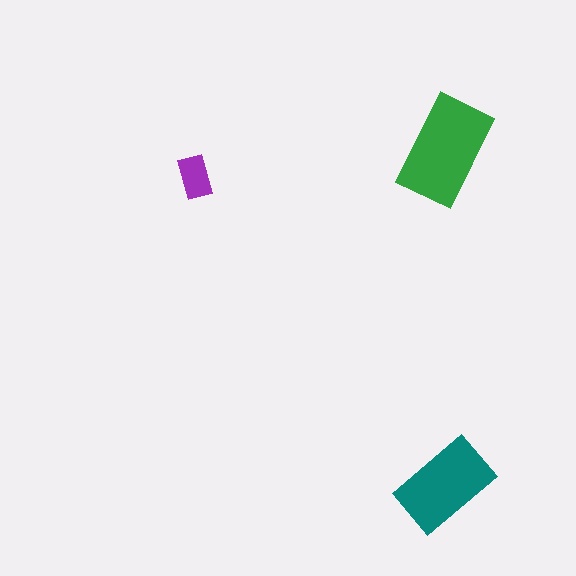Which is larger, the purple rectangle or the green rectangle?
The green one.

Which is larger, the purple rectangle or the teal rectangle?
The teal one.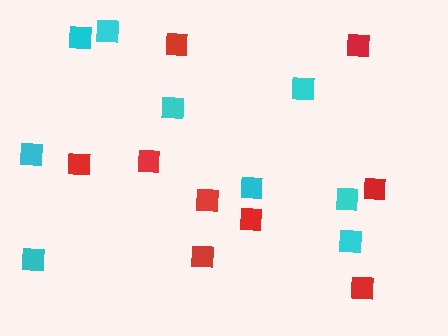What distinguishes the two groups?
There are 2 groups: one group of red squares (9) and one group of cyan squares (9).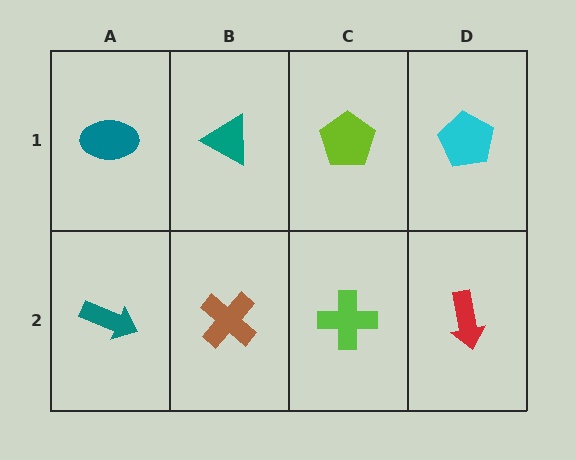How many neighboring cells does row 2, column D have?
2.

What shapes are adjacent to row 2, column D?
A cyan pentagon (row 1, column D), a lime cross (row 2, column C).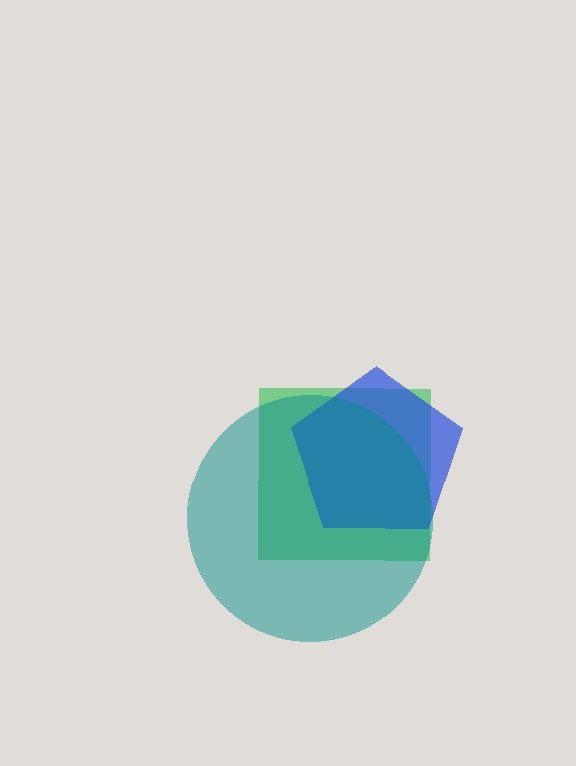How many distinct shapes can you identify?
There are 3 distinct shapes: a green square, a blue pentagon, a teal circle.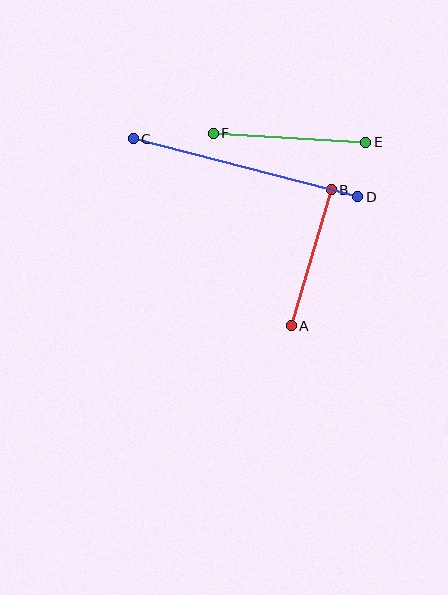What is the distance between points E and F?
The distance is approximately 153 pixels.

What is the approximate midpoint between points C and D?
The midpoint is at approximately (246, 168) pixels.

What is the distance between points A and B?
The distance is approximately 142 pixels.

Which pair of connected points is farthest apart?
Points C and D are farthest apart.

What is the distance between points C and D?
The distance is approximately 232 pixels.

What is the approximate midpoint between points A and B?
The midpoint is at approximately (311, 258) pixels.